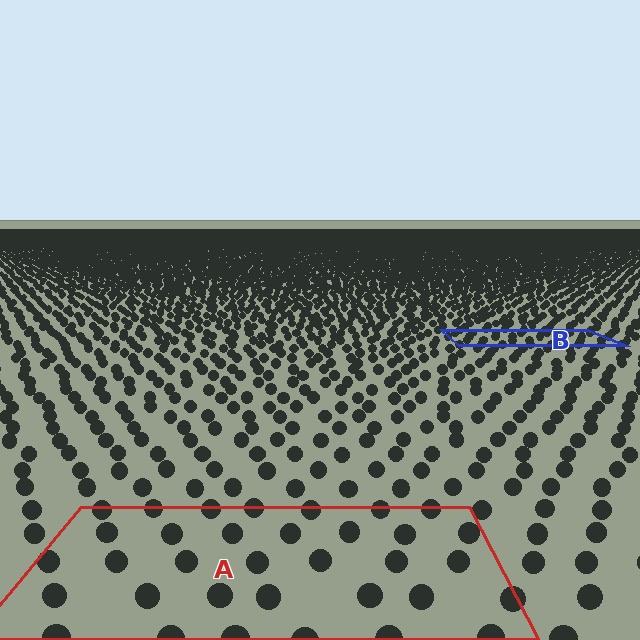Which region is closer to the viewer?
Region A is closer. The texture elements there are larger and more spread out.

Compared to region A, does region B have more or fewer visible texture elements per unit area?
Region B has more texture elements per unit area — they are packed more densely because it is farther away.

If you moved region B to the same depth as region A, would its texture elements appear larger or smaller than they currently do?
They would appear larger. At a closer depth, the same texture elements are projected at a bigger on-screen size.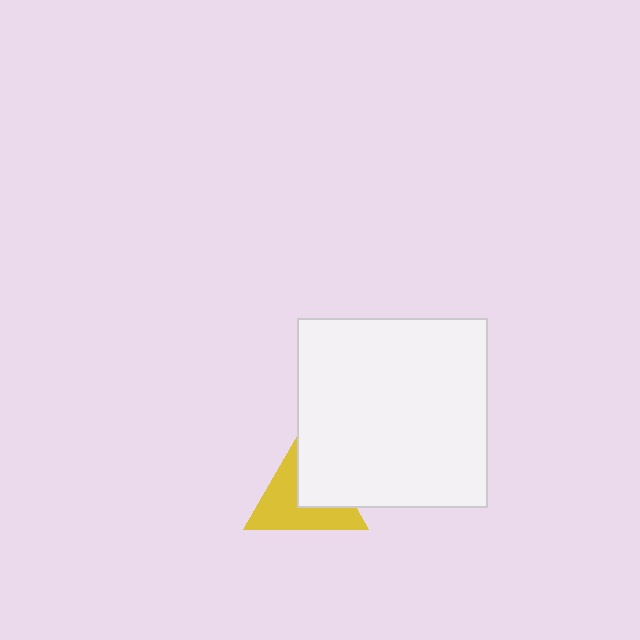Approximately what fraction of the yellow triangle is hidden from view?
Roughly 42% of the yellow triangle is hidden behind the white square.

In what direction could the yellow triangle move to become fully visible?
The yellow triangle could move left. That would shift it out from behind the white square entirely.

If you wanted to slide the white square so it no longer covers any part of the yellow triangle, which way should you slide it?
Slide it right — that is the most direct way to separate the two shapes.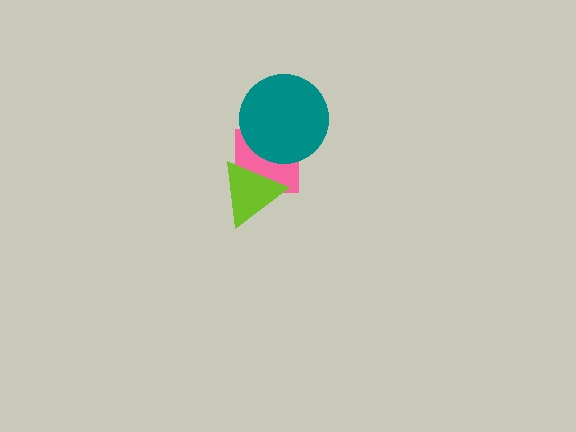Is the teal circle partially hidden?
No, no other shape covers it.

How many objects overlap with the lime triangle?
1 object overlaps with the lime triangle.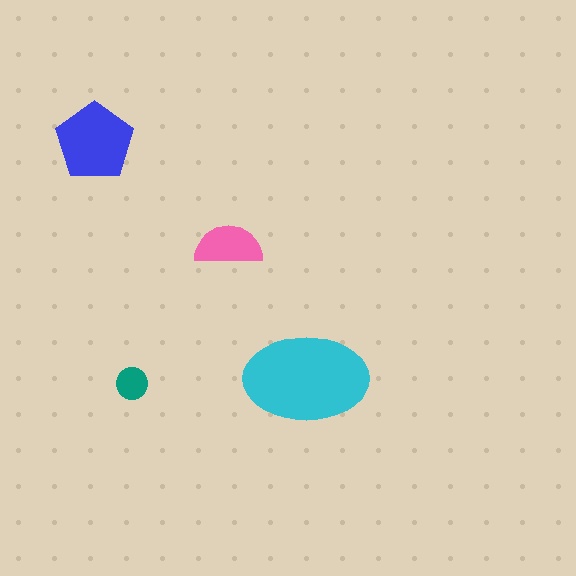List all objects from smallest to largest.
The teal circle, the pink semicircle, the blue pentagon, the cyan ellipse.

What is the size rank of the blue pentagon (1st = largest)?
2nd.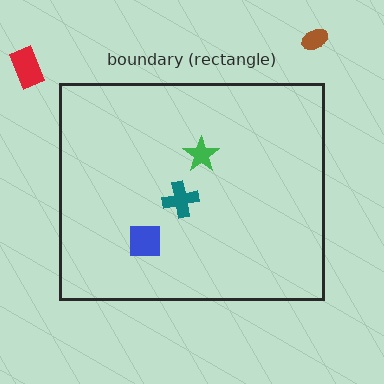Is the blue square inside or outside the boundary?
Inside.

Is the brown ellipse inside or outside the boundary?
Outside.